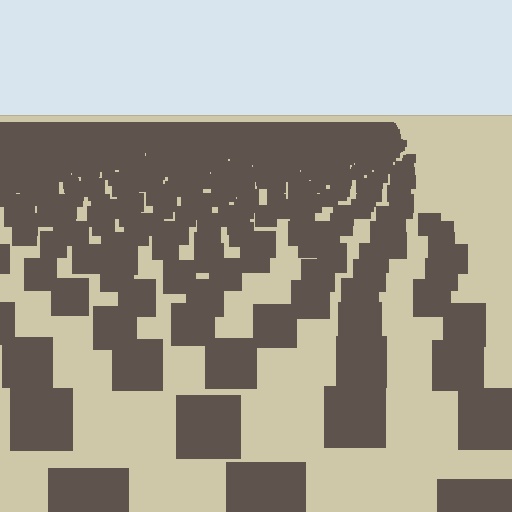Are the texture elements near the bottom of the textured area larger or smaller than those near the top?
Larger. Near the bottom, elements are closer to the viewer and appear at a bigger on-screen size.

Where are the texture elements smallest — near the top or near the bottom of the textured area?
Near the top.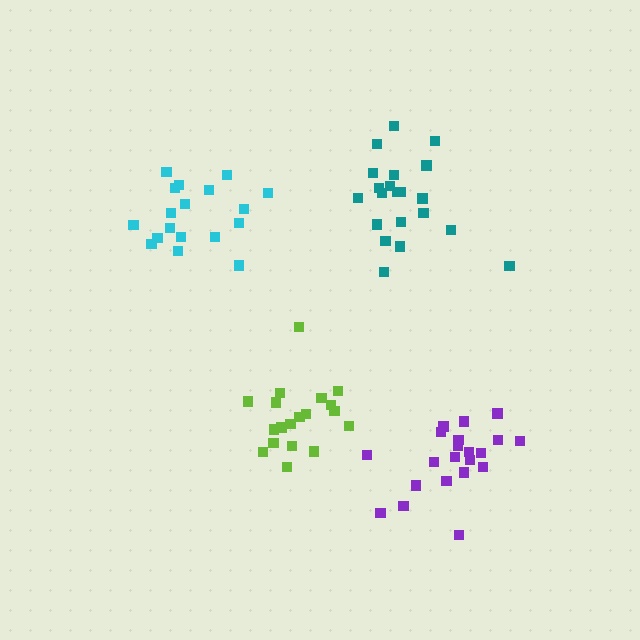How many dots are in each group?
Group 1: 19 dots, Group 2: 18 dots, Group 3: 21 dots, Group 4: 21 dots (79 total).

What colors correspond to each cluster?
The clusters are colored: lime, cyan, teal, purple.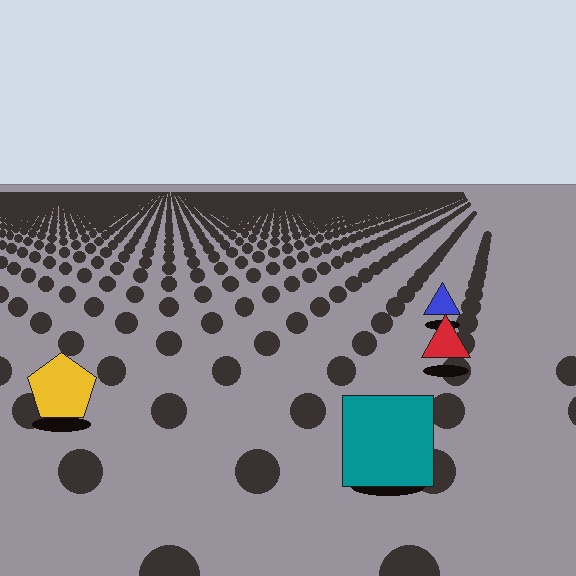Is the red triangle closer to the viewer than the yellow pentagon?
No. The yellow pentagon is closer — you can tell from the texture gradient: the ground texture is coarser near it.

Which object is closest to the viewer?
The teal square is closest. The texture marks near it are larger and more spread out.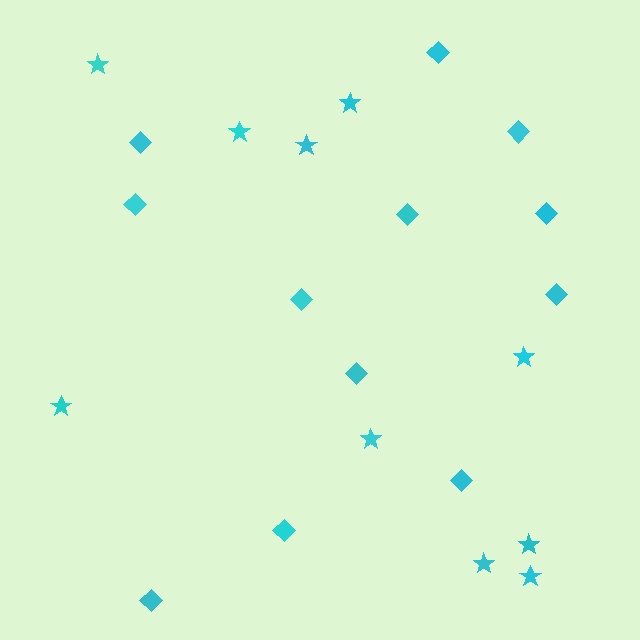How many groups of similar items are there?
There are 2 groups: one group of stars (10) and one group of diamonds (12).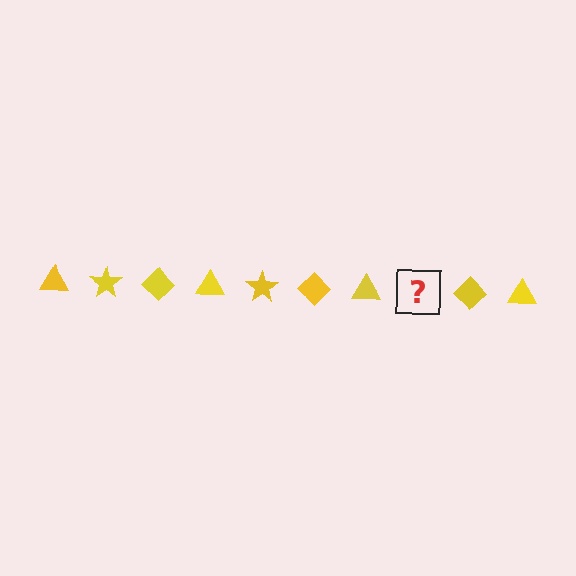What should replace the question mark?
The question mark should be replaced with a yellow star.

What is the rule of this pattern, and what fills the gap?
The rule is that the pattern cycles through triangle, star, diamond shapes in yellow. The gap should be filled with a yellow star.